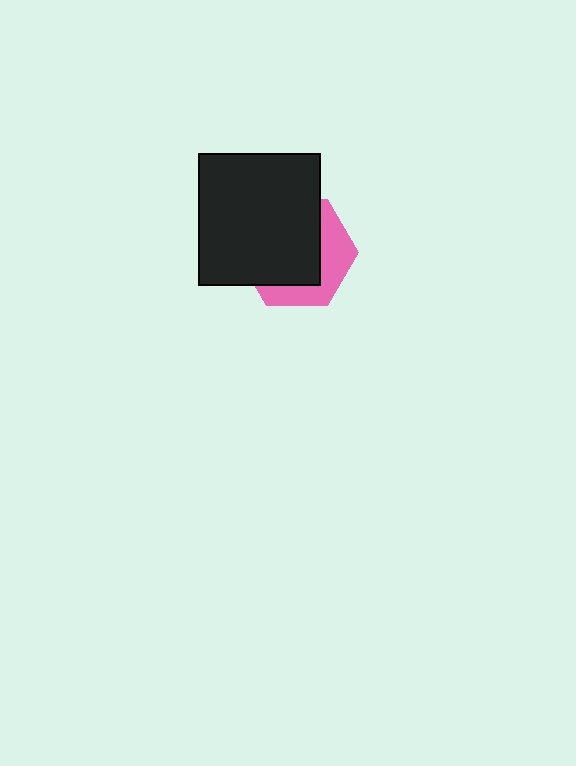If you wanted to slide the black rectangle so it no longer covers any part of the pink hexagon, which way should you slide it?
Slide it toward the upper-left — that is the most direct way to separate the two shapes.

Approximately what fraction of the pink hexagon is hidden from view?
Roughly 64% of the pink hexagon is hidden behind the black rectangle.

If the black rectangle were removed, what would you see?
You would see the complete pink hexagon.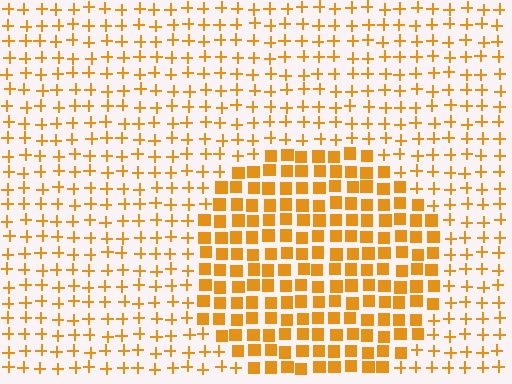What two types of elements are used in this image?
The image uses squares inside the circle region and plus signs outside it.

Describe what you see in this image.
The image is filled with small orange elements arranged in a uniform grid. A circle-shaped region contains squares, while the surrounding area contains plus signs. The boundary is defined purely by the change in element shape.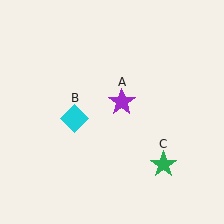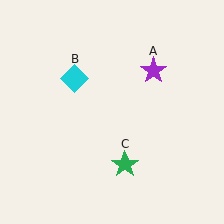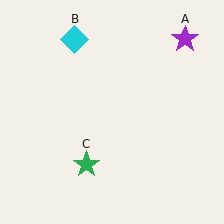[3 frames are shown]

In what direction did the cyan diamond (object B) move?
The cyan diamond (object B) moved up.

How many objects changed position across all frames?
3 objects changed position: purple star (object A), cyan diamond (object B), green star (object C).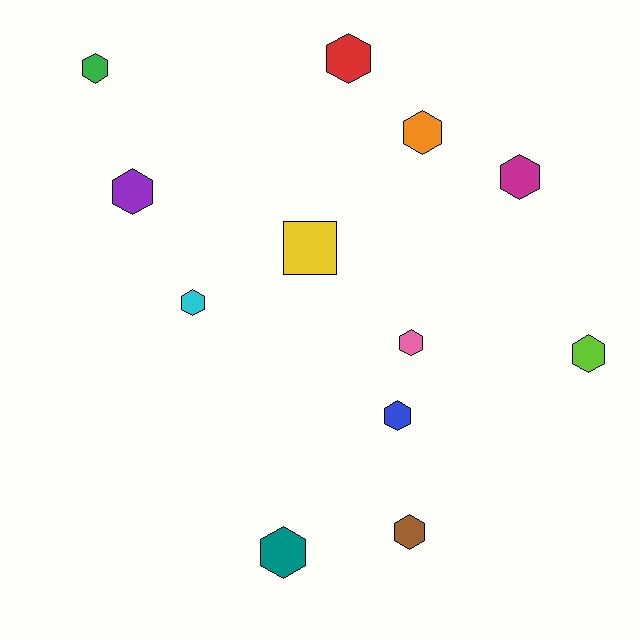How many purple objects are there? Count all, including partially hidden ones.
There is 1 purple object.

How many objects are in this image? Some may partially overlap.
There are 12 objects.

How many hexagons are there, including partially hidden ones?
There are 11 hexagons.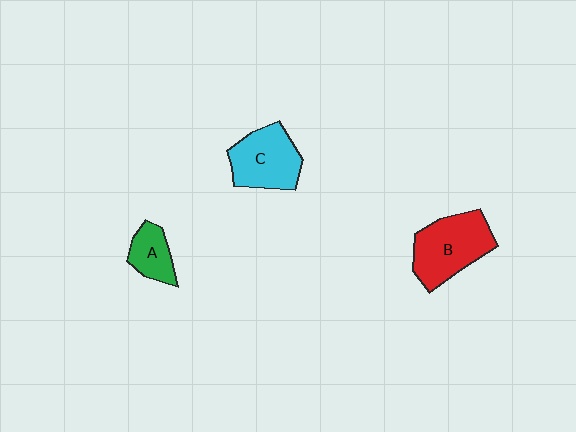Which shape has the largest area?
Shape B (red).